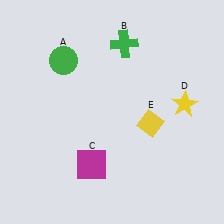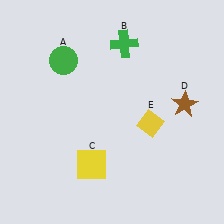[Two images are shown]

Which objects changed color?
C changed from magenta to yellow. D changed from yellow to brown.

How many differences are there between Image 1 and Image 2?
There are 2 differences between the two images.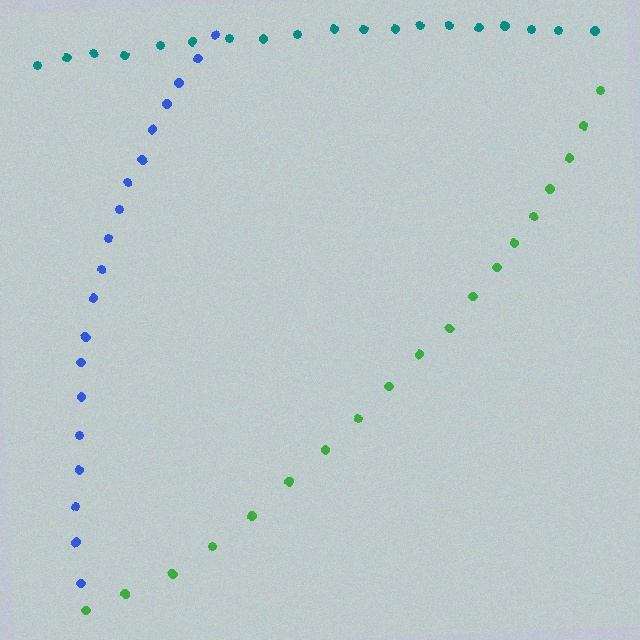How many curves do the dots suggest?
There are 3 distinct paths.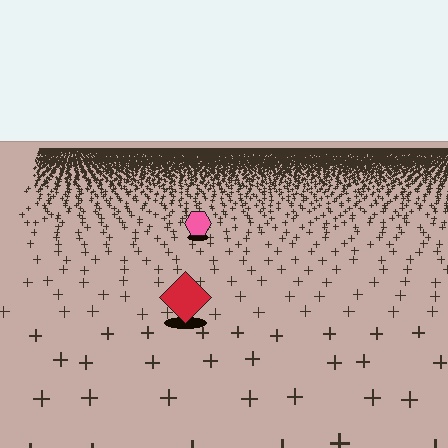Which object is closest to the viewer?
The red diamond is closest. The texture marks near it are larger and more spread out.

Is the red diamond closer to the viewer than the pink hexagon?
Yes. The red diamond is closer — you can tell from the texture gradient: the ground texture is coarser near it.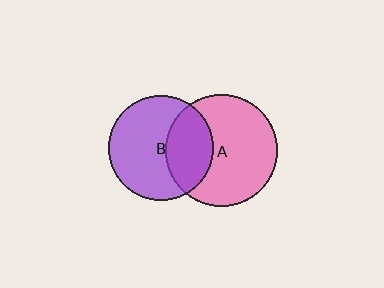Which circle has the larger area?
Circle A (pink).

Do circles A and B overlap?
Yes.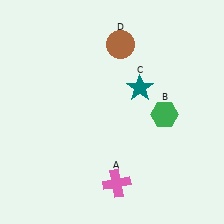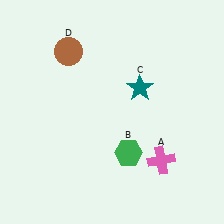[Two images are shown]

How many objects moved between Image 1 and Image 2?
3 objects moved between the two images.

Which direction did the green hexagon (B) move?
The green hexagon (B) moved down.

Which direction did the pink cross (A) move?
The pink cross (A) moved right.